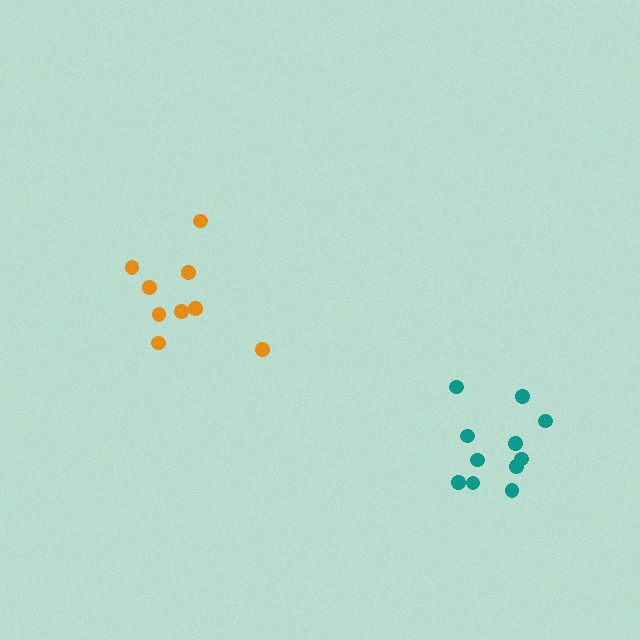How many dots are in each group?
Group 1: 9 dots, Group 2: 11 dots (20 total).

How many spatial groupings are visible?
There are 2 spatial groupings.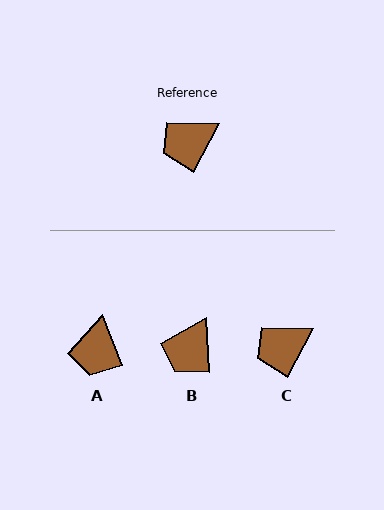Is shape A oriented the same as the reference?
No, it is off by about 50 degrees.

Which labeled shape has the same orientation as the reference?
C.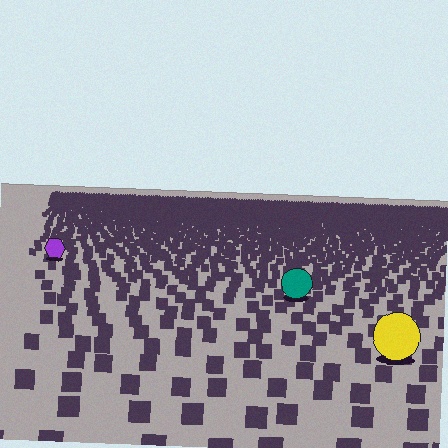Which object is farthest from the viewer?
The purple hexagon is farthest from the viewer. It appears smaller and the ground texture around it is denser.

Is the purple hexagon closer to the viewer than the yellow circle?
No. The yellow circle is closer — you can tell from the texture gradient: the ground texture is coarser near it.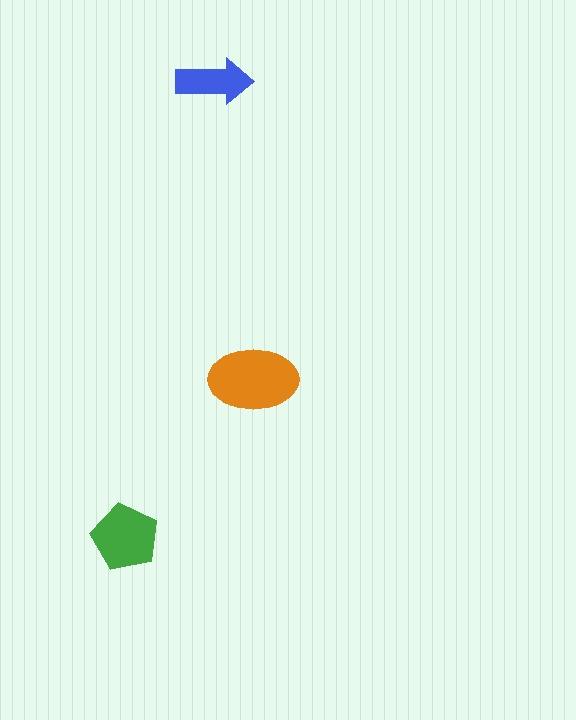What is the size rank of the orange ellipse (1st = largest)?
1st.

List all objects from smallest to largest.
The blue arrow, the green pentagon, the orange ellipse.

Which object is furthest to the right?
The orange ellipse is rightmost.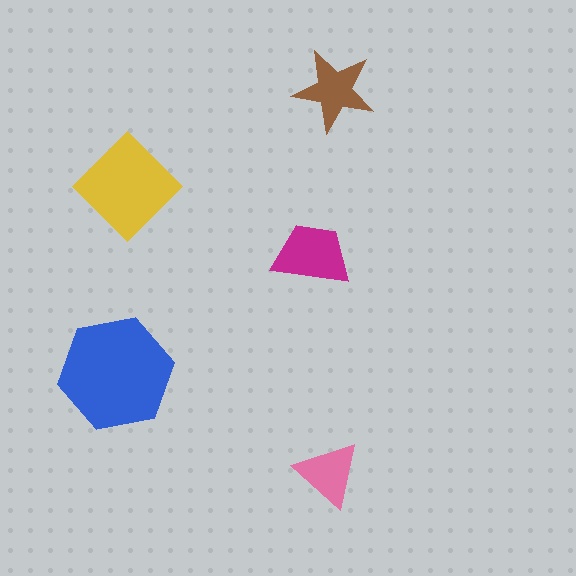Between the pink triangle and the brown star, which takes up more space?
The brown star.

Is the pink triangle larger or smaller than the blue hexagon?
Smaller.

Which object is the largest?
The blue hexagon.